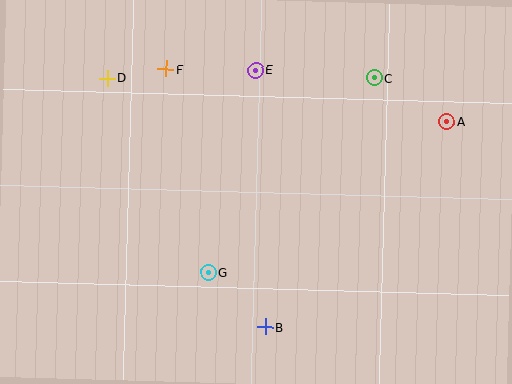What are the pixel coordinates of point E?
Point E is at (256, 70).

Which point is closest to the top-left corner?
Point D is closest to the top-left corner.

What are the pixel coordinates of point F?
Point F is at (166, 69).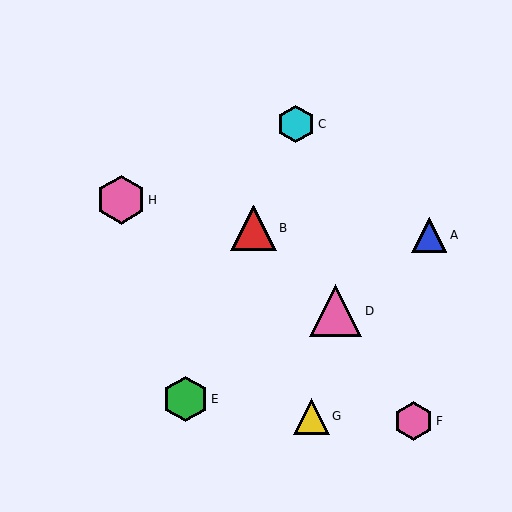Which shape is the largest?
The pink triangle (labeled D) is the largest.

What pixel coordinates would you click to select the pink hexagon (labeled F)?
Click at (414, 421) to select the pink hexagon F.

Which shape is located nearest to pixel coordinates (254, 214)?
The red triangle (labeled B) at (253, 228) is nearest to that location.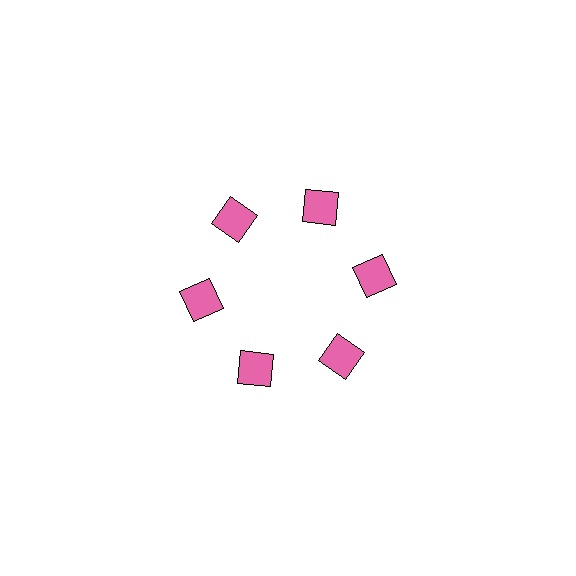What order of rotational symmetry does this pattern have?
This pattern has 6-fold rotational symmetry.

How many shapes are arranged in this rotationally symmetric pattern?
There are 6 shapes, arranged in 6 groups of 1.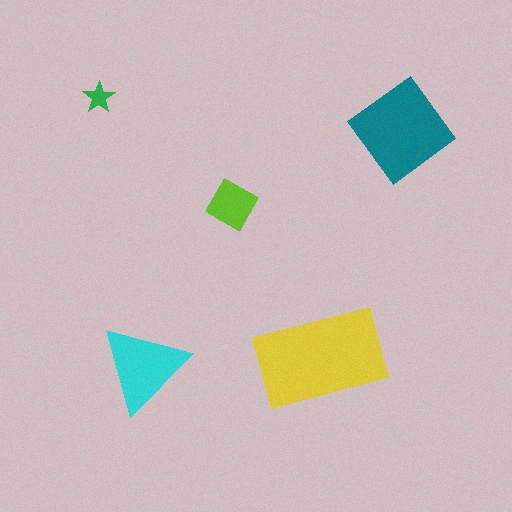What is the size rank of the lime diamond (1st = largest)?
4th.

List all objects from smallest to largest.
The green star, the lime diamond, the cyan triangle, the teal diamond, the yellow rectangle.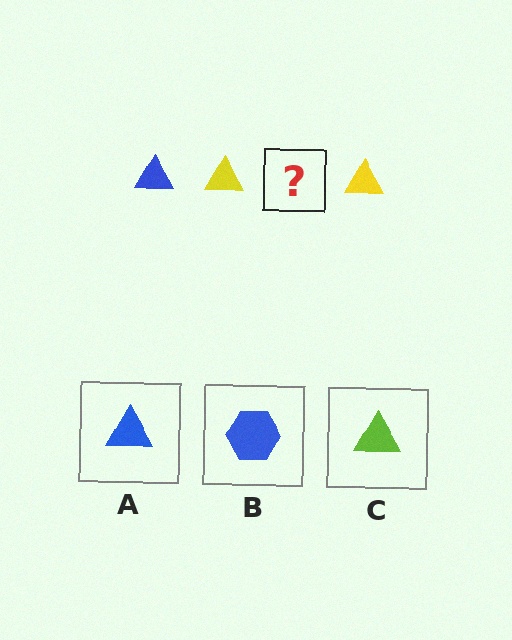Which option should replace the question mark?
Option A.